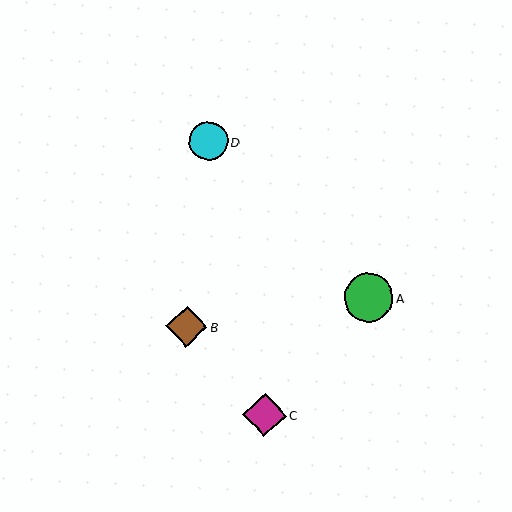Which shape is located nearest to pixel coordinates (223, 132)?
The cyan circle (labeled D) at (208, 141) is nearest to that location.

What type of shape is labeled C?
Shape C is a magenta diamond.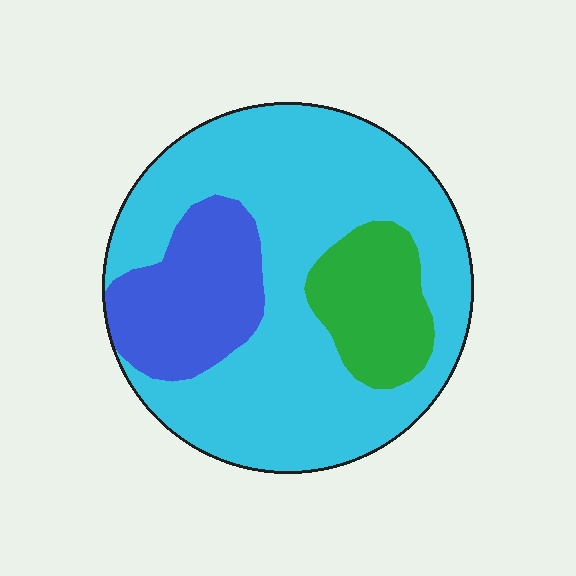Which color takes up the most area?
Cyan, at roughly 65%.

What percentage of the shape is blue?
Blue covers around 20% of the shape.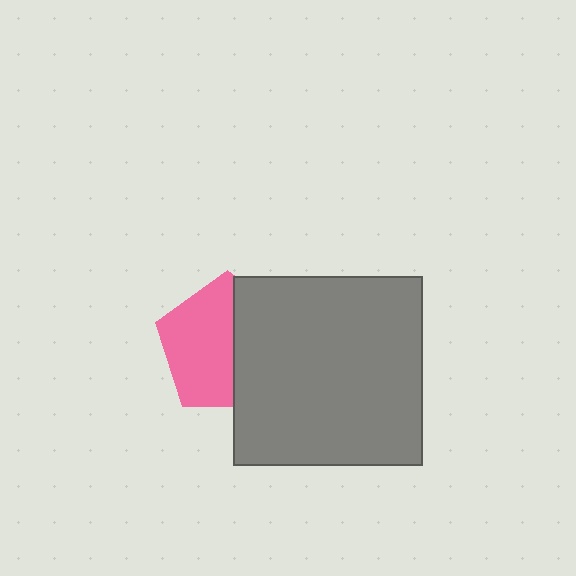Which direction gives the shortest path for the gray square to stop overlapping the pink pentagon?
Moving right gives the shortest separation.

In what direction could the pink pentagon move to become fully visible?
The pink pentagon could move left. That would shift it out from behind the gray square entirely.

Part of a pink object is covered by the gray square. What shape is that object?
It is a pentagon.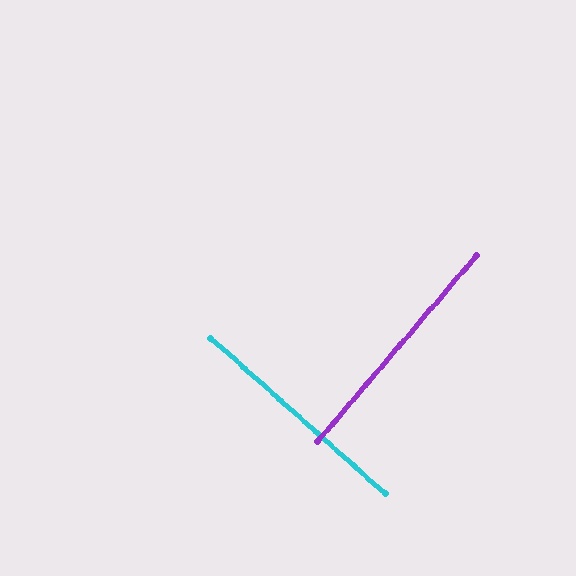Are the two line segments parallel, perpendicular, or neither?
Perpendicular — they meet at approximately 89°.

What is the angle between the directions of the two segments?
Approximately 89 degrees.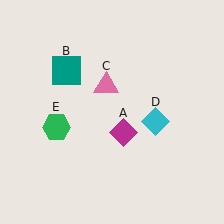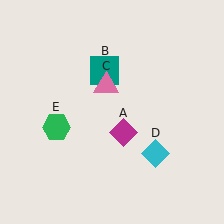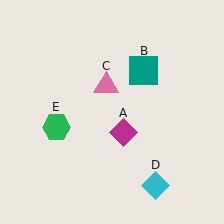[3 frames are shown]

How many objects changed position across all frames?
2 objects changed position: teal square (object B), cyan diamond (object D).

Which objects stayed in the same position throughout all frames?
Magenta diamond (object A) and pink triangle (object C) and green hexagon (object E) remained stationary.